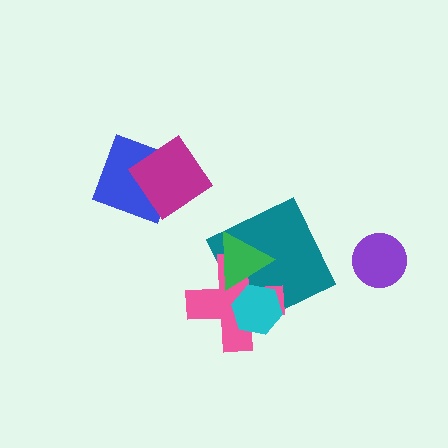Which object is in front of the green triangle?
The cyan hexagon is in front of the green triangle.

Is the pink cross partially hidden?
Yes, it is partially covered by another shape.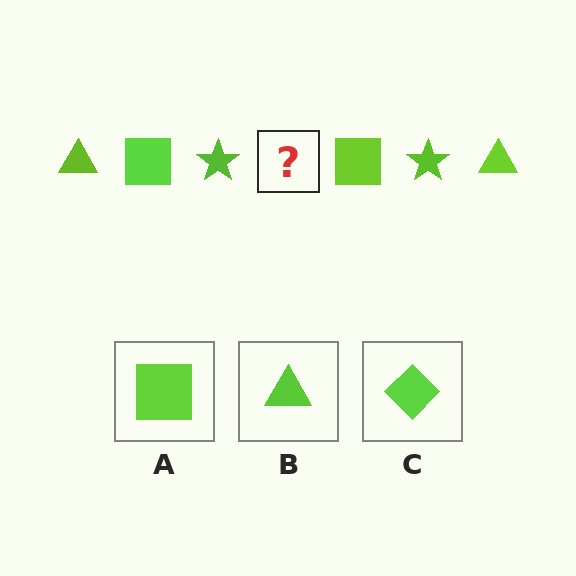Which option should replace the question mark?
Option B.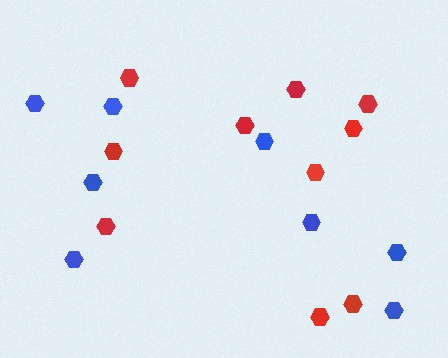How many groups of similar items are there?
There are 2 groups: one group of blue hexagons (8) and one group of red hexagons (10).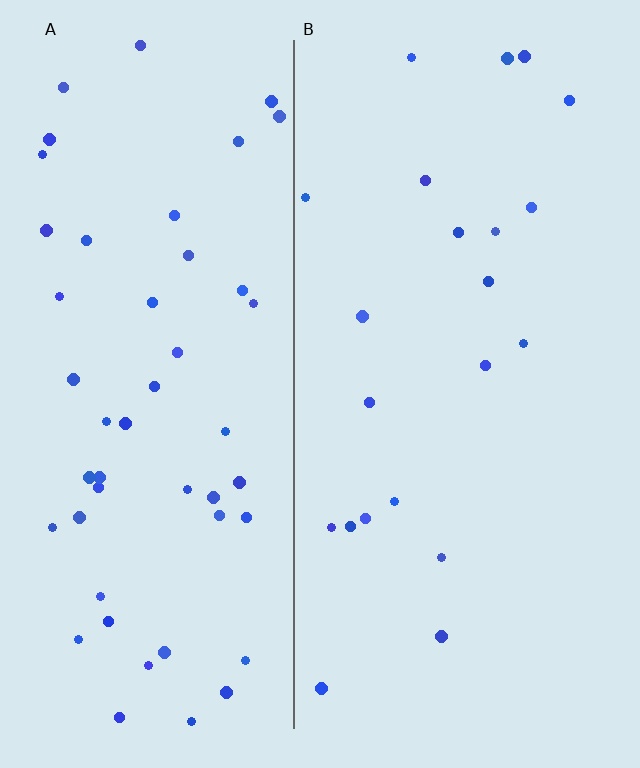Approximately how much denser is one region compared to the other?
Approximately 2.3× — region A over region B.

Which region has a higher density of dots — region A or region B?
A (the left).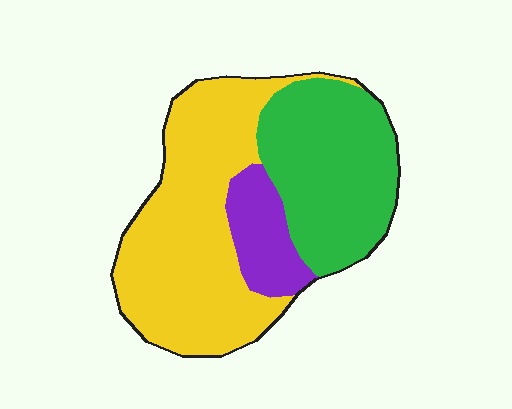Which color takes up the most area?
Yellow, at roughly 50%.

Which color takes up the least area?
Purple, at roughly 10%.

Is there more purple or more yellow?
Yellow.